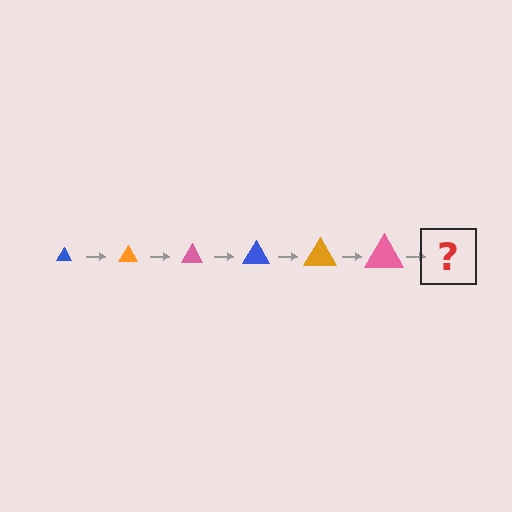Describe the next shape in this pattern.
It should be a blue triangle, larger than the previous one.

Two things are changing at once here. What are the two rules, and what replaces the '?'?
The two rules are that the triangle grows larger each step and the color cycles through blue, orange, and pink. The '?' should be a blue triangle, larger than the previous one.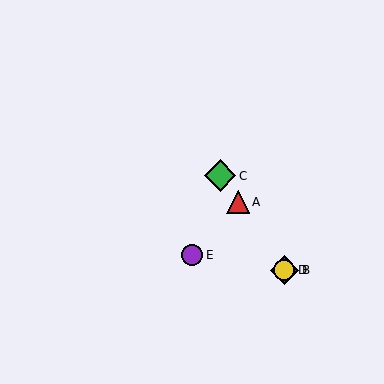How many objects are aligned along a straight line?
4 objects (A, B, C, D) are aligned along a straight line.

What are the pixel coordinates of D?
Object D is at (284, 270).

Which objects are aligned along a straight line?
Objects A, B, C, D are aligned along a straight line.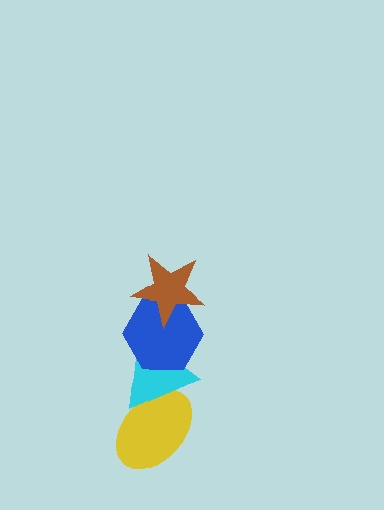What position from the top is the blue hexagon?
The blue hexagon is 2nd from the top.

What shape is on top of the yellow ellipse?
The cyan triangle is on top of the yellow ellipse.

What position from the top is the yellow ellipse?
The yellow ellipse is 4th from the top.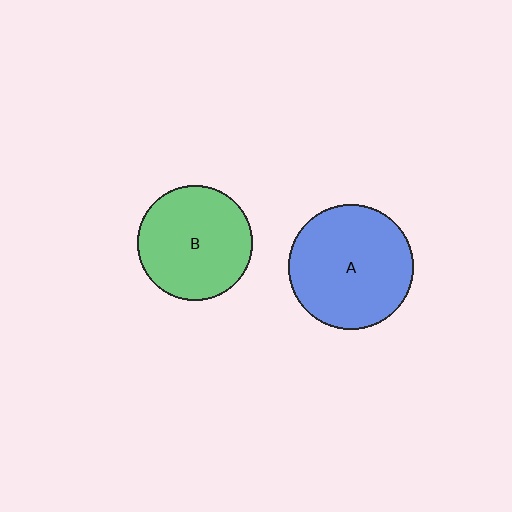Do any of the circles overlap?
No, none of the circles overlap.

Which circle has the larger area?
Circle A (blue).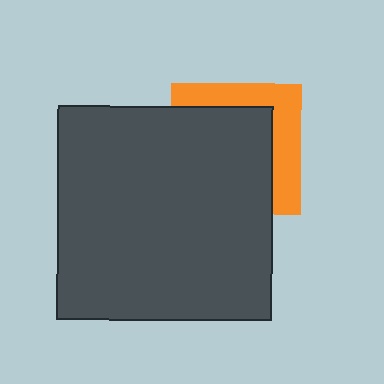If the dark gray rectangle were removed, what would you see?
You would see the complete orange square.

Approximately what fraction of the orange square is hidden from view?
Roughly 65% of the orange square is hidden behind the dark gray rectangle.